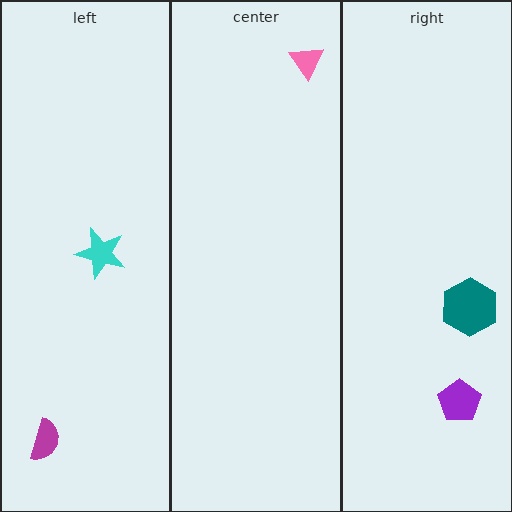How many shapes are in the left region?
2.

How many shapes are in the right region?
2.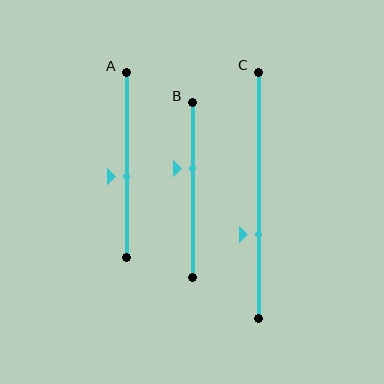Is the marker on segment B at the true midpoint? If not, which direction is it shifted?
No, the marker on segment B is shifted upward by about 12% of the segment length.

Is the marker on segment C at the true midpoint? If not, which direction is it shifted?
No, the marker on segment C is shifted downward by about 16% of the segment length.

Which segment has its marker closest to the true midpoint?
Segment A has its marker closest to the true midpoint.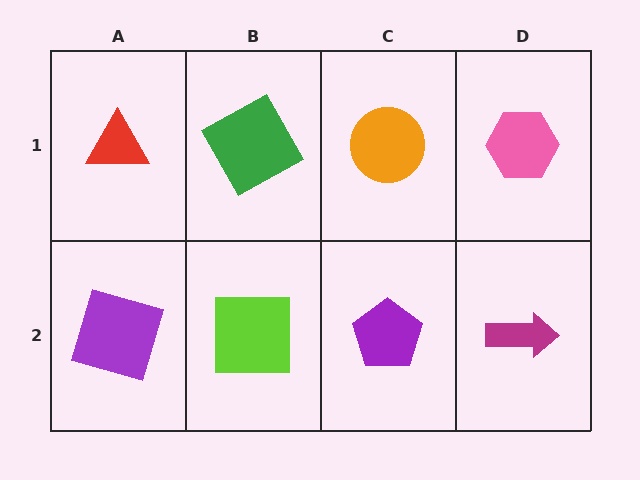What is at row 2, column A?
A purple square.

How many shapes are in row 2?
4 shapes.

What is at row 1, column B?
A green square.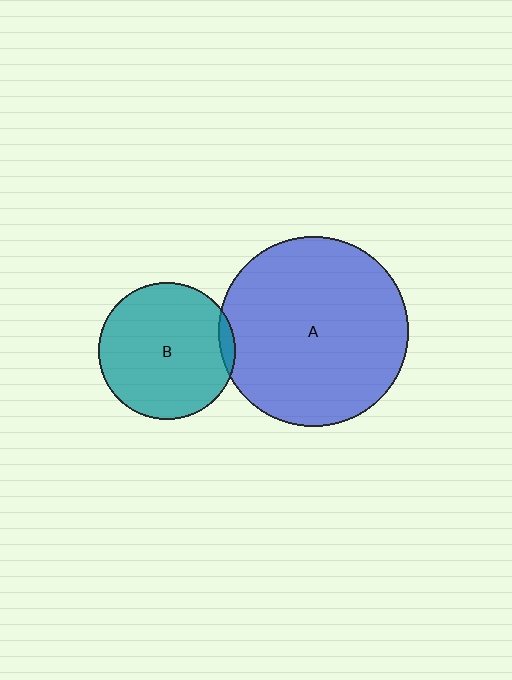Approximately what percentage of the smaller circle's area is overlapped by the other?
Approximately 5%.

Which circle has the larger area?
Circle A (blue).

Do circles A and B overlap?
Yes.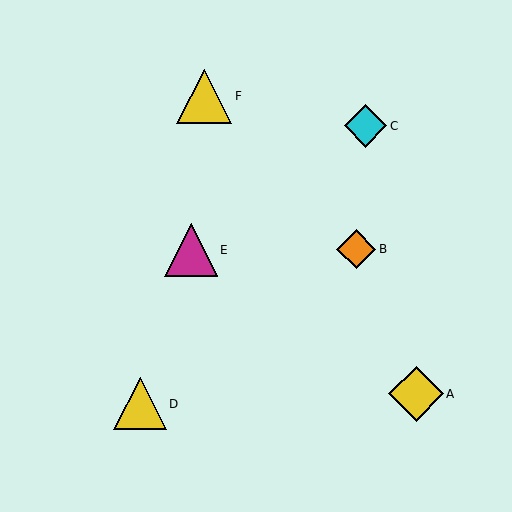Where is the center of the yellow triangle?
The center of the yellow triangle is at (140, 404).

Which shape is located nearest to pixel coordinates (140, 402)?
The yellow triangle (labeled D) at (140, 404) is nearest to that location.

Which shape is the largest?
The yellow triangle (labeled F) is the largest.